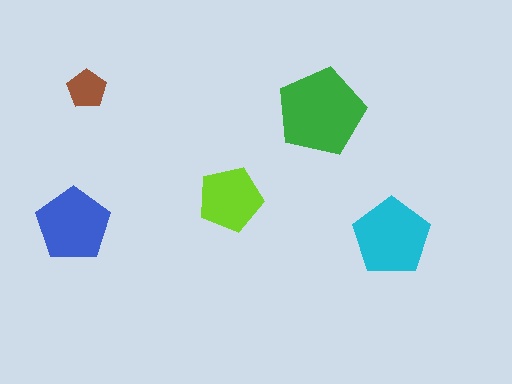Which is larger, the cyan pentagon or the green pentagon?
The green one.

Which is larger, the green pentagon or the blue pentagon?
The green one.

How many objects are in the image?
There are 5 objects in the image.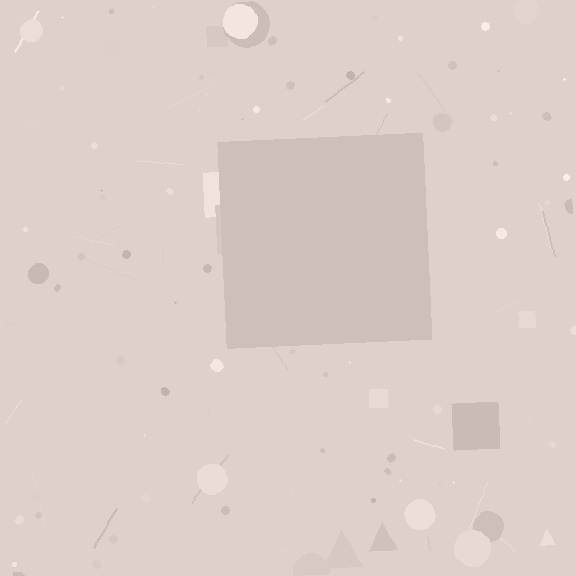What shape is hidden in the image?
A square is hidden in the image.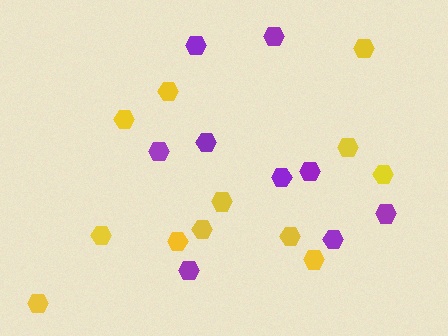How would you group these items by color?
There are 2 groups: one group of purple hexagons (9) and one group of yellow hexagons (12).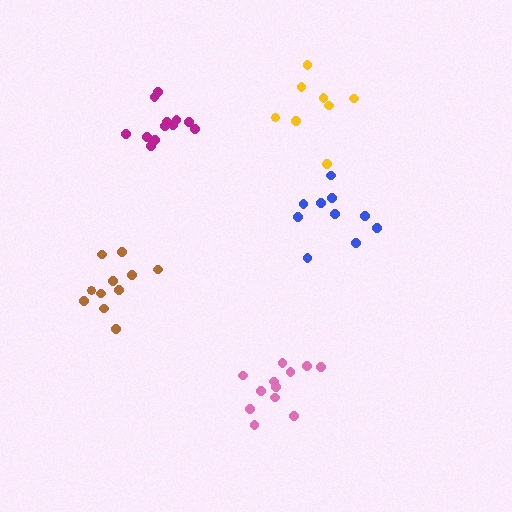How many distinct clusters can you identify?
There are 5 distinct clusters.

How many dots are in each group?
Group 1: 10 dots, Group 2: 12 dots, Group 3: 11 dots, Group 4: 12 dots, Group 5: 8 dots (53 total).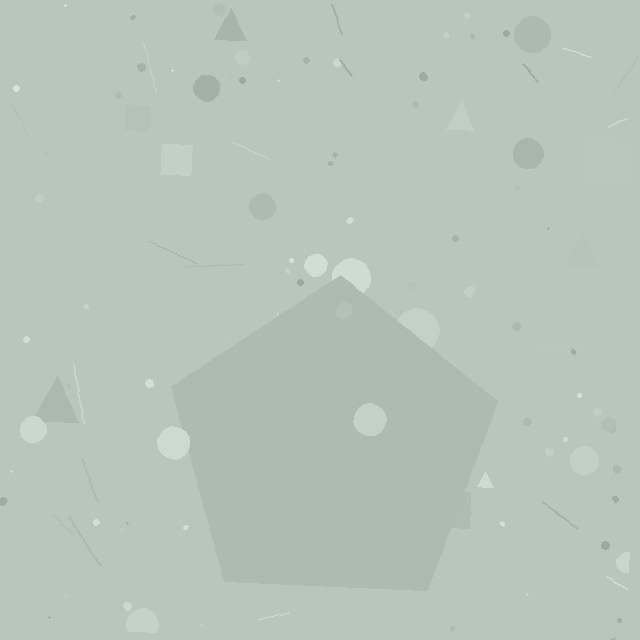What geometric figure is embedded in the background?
A pentagon is embedded in the background.